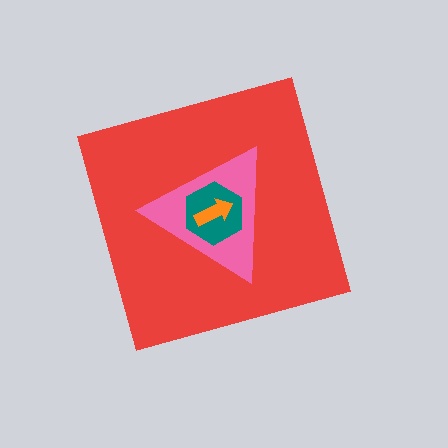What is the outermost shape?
The red diamond.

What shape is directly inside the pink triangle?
The teal hexagon.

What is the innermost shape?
The orange arrow.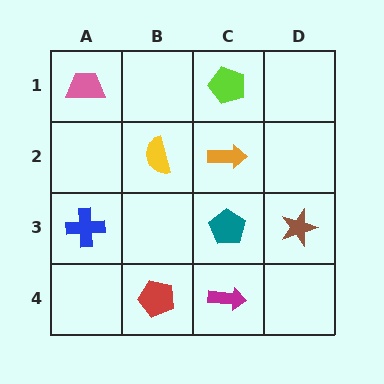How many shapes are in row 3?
3 shapes.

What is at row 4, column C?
A magenta arrow.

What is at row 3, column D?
A brown star.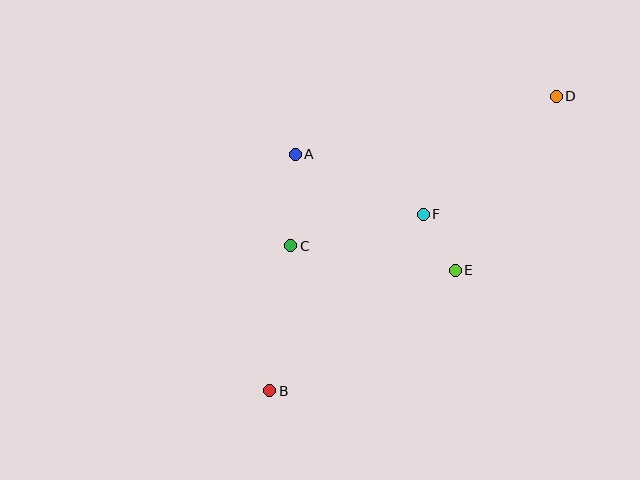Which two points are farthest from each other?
Points B and D are farthest from each other.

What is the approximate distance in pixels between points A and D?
The distance between A and D is approximately 267 pixels.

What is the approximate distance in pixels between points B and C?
The distance between B and C is approximately 147 pixels.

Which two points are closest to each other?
Points E and F are closest to each other.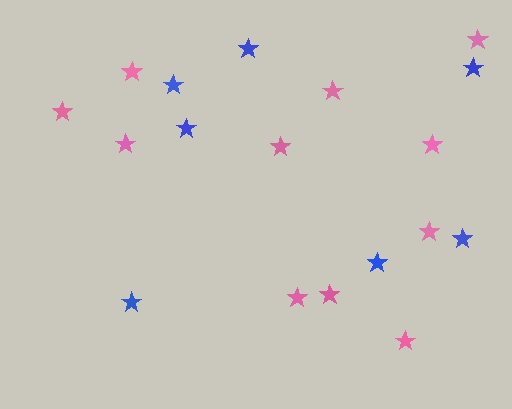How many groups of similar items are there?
There are 2 groups: one group of pink stars (11) and one group of blue stars (7).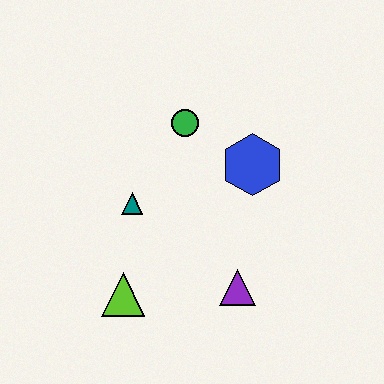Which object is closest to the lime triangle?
The teal triangle is closest to the lime triangle.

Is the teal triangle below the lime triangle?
No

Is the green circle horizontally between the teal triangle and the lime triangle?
No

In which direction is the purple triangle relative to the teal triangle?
The purple triangle is to the right of the teal triangle.